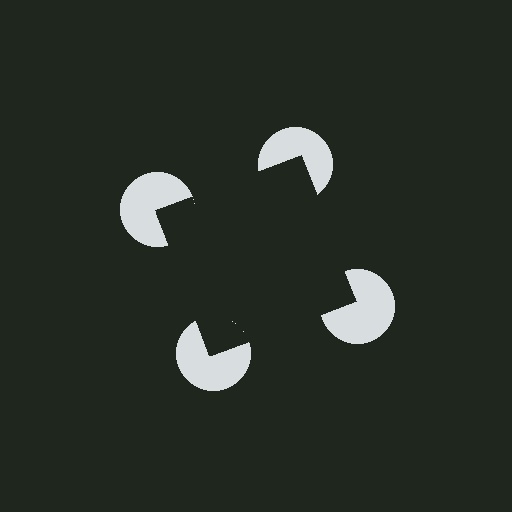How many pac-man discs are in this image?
There are 4 — one at each vertex of the illusory square.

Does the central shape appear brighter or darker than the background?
It typically appears slightly darker than the background, even though no actual brightness change is drawn.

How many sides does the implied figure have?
4 sides.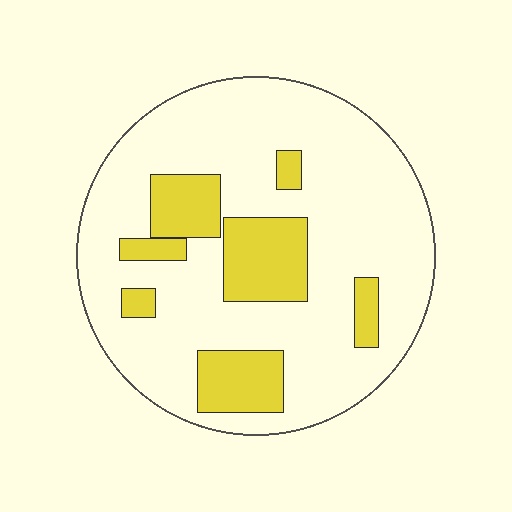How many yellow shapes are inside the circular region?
7.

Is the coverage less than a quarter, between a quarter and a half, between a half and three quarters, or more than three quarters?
Less than a quarter.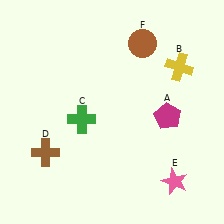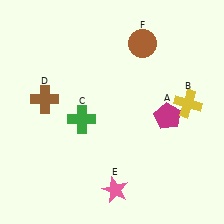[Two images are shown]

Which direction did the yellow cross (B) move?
The yellow cross (B) moved down.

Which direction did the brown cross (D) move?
The brown cross (D) moved up.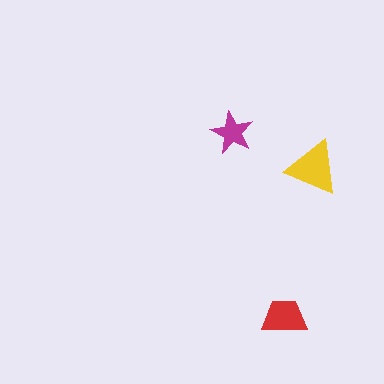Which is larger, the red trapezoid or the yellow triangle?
The yellow triangle.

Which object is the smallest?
The magenta star.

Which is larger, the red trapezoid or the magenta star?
The red trapezoid.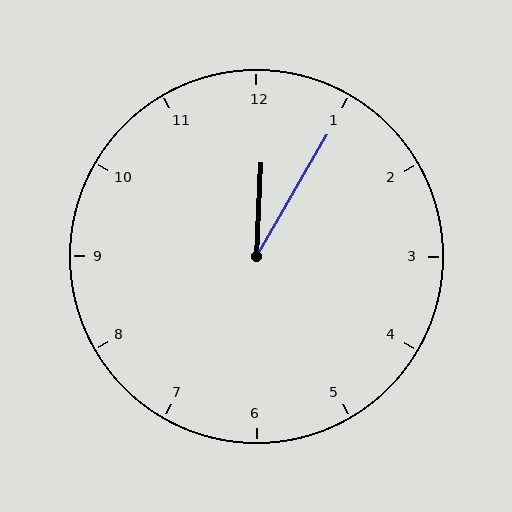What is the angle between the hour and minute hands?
Approximately 28 degrees.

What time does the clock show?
12:05.